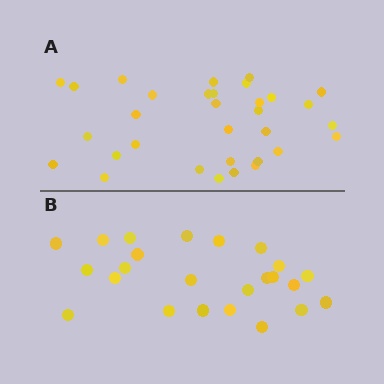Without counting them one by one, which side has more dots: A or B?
Region A (the top region) has more dots.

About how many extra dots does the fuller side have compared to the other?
Region A has roughly 8 or so more dots than region B.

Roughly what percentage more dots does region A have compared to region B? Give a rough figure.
About 35% more.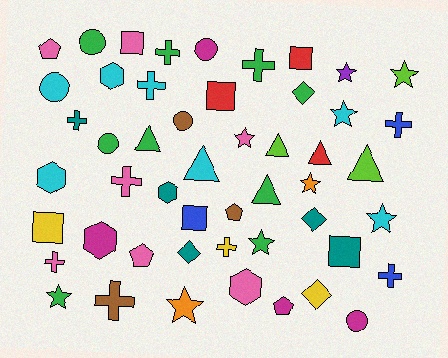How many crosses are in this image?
There are 10 crosses.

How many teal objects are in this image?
There are 5 teal objects.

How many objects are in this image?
There are 50 objects.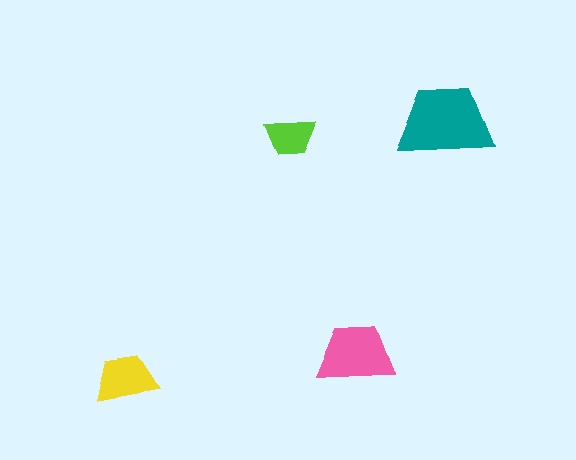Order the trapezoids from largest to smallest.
the teal one, the pink one, the yellow one, the lime one.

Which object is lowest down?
The yellow trapezoid is bottommost.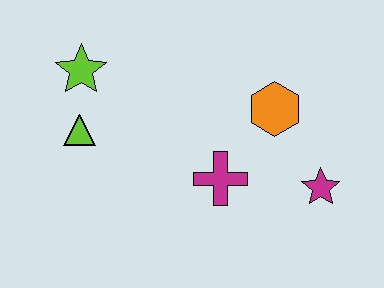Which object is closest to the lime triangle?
The lime star is closest to the lime triangle.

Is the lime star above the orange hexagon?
Yes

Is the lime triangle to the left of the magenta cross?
Yes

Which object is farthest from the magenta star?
The lime star is farthest from the magenta star.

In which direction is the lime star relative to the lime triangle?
The lime star is above the lime triangle.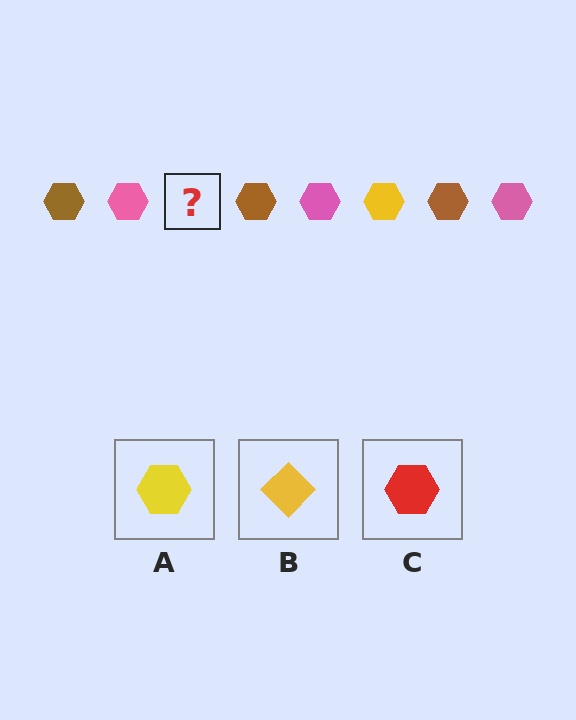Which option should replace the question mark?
Option A.